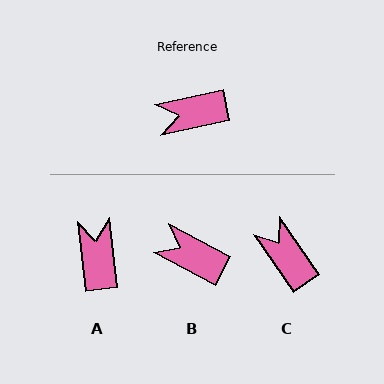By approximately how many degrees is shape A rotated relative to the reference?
Approximately 95 degrees clockwise.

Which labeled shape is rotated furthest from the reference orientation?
A, about 95 degrees away.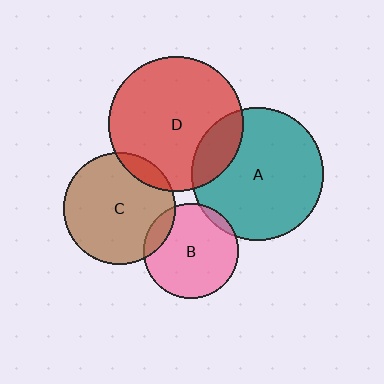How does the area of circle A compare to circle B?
Approximately 1.9 times.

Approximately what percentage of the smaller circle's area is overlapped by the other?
Approximately 5%.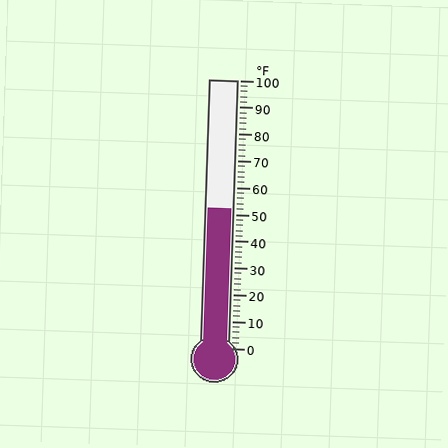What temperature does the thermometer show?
The thermometer shows approximately 52°F.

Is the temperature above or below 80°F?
The temperature is below 80°F.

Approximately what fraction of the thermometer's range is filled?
The thermometer is filled to approximately 50% of its range.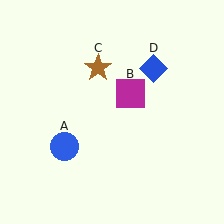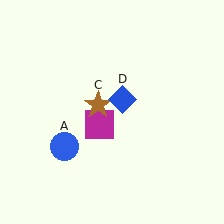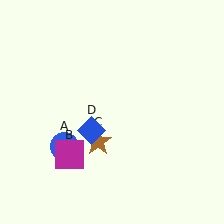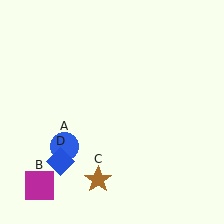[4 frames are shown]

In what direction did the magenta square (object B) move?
The magenta square (object B) moved down and to the left.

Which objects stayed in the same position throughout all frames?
Blue circle (object A) remained stationary.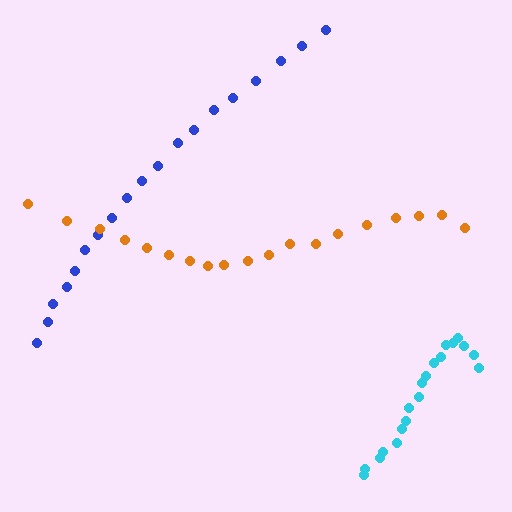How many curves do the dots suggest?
There are 3 distinct paths.